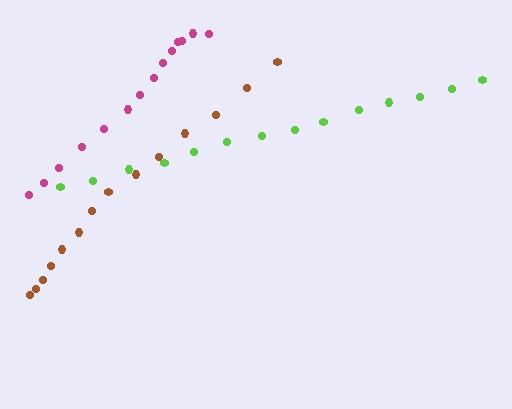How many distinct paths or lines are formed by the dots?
There are 3 distinct paths.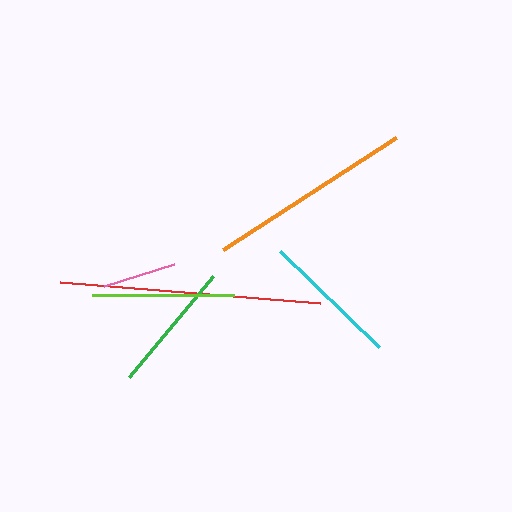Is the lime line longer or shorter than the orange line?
The orange line is longer than the lime line.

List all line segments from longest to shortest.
From longest to shortest: red, orange, lime, cyan, green, pink.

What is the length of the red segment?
The red segment is approximately 261 pixels long.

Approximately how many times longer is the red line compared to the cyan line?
The red line is approximately 1.9 times the length of the cyan line.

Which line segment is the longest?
The red line is the longest at approximately 261 pixels.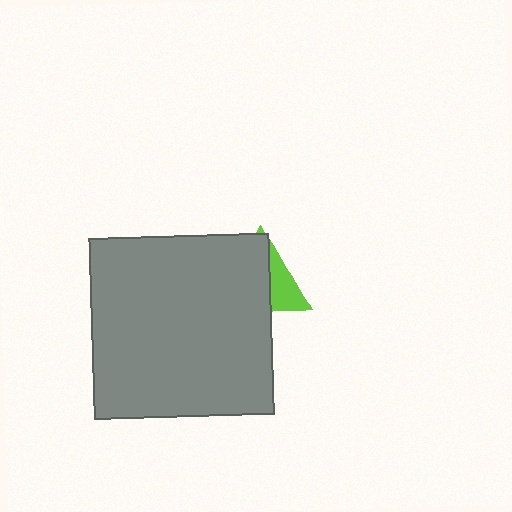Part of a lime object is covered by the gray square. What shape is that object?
It is a triangle.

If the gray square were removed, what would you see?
You would see the complete lime triangle.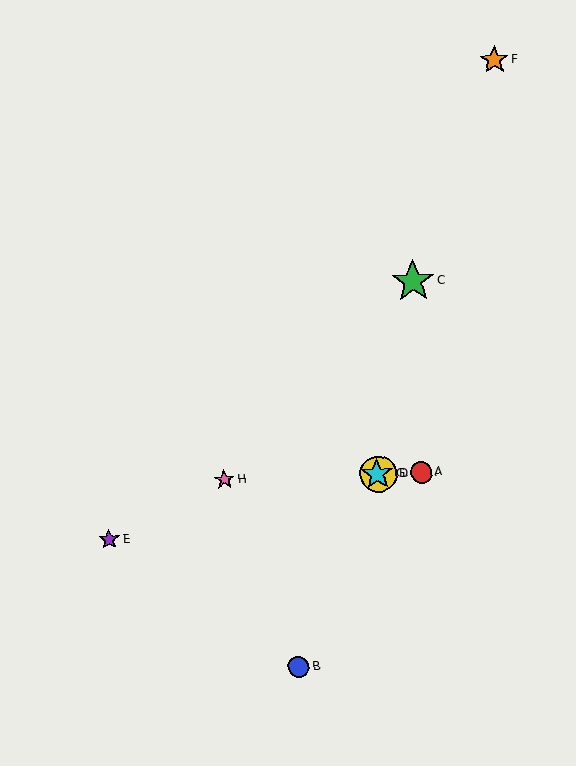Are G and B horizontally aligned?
No, G is at y≈474 and B is at y≈667.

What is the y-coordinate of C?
Object C is at y≈281.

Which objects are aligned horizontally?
Objects A, D, G, H are aligned horizontally.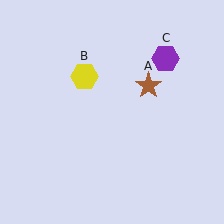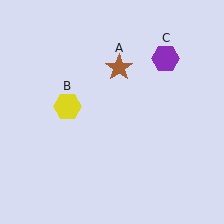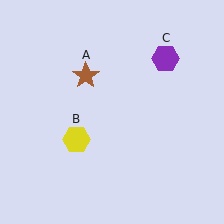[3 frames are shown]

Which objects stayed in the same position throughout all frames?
Purple hexagon (object C) remained stationary.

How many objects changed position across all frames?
2 objects changed position: brown star (object A), yellow hexagon (object B).